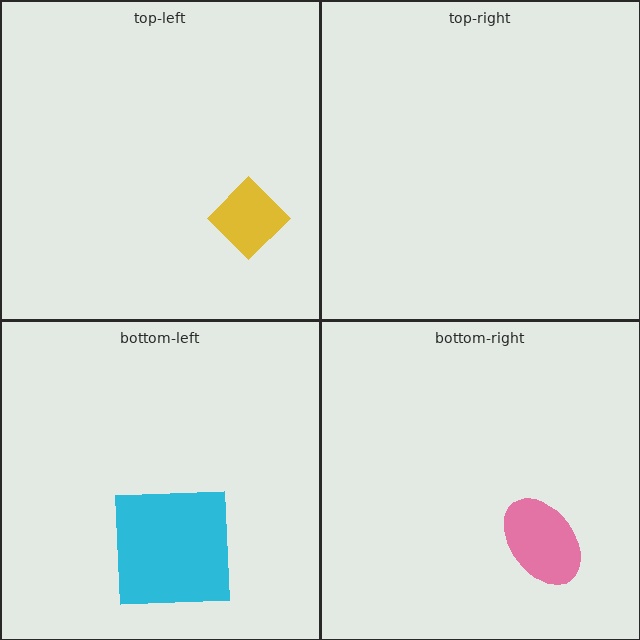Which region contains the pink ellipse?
The bottom-right region.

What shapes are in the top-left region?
The yellow diamond.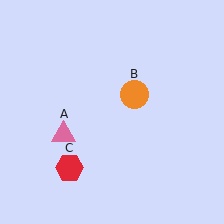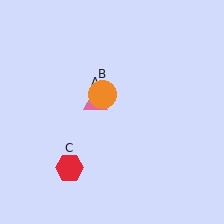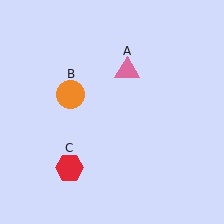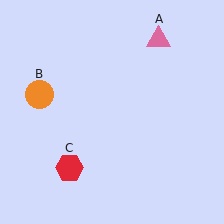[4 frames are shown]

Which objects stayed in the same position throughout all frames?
Red hexagon (object C) remained stationary.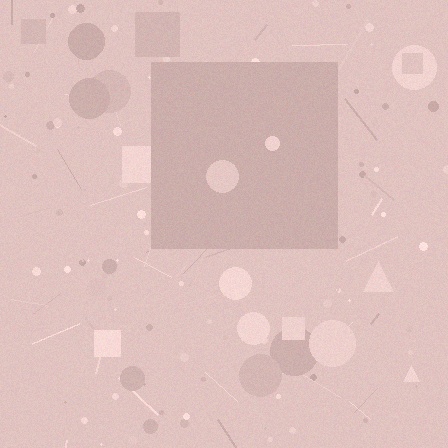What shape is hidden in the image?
A square is hidden in the image.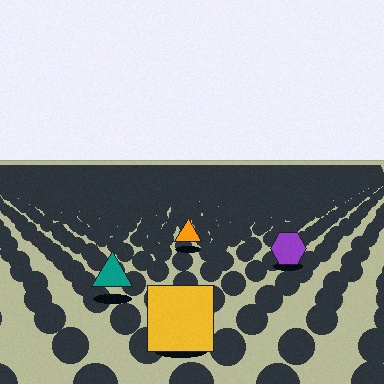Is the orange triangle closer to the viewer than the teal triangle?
No. The teal triangle is closer — you can tell from the texture gradient: the ground texture is coarser near it.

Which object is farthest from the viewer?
The orange triangle is farthest from the viewer. It appears smaller and the ground texture around it is denser.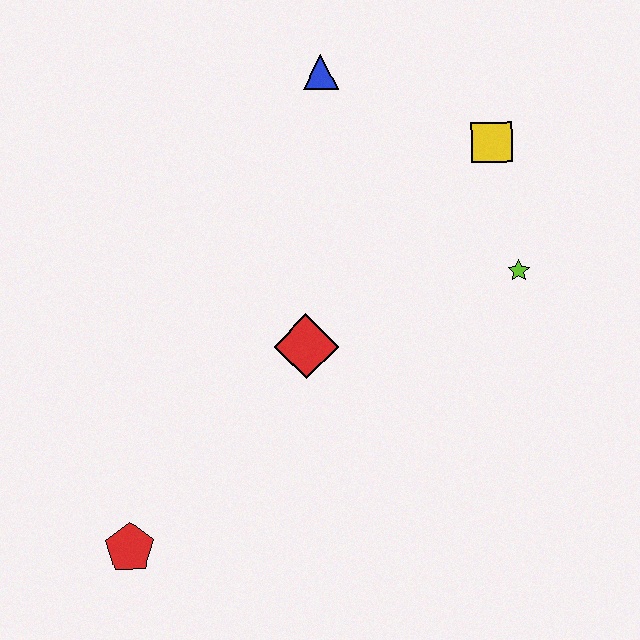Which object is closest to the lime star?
The yellow square is closest to the lime star.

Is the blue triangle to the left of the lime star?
Yes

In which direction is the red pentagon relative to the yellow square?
The red pentagon is below the yellow square.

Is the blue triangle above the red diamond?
Yes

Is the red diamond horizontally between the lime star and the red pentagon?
Yes